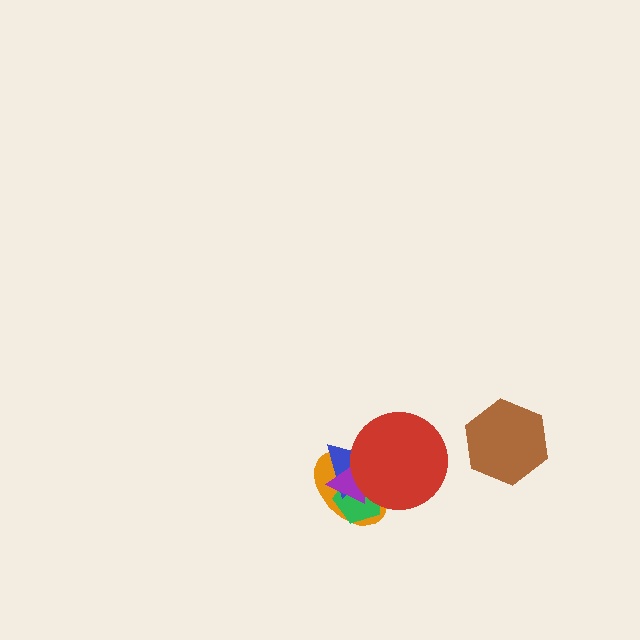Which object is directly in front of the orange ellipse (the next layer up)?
The green pentagon is directly in front of the orange ellipse.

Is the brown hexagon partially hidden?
No, no other shape covers it.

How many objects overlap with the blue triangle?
4 objects overlap with the blue triangle.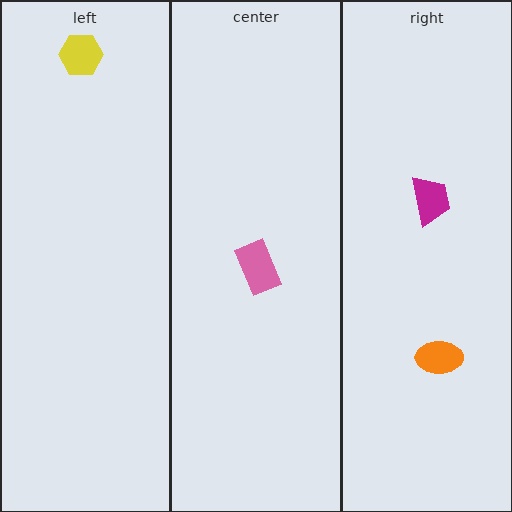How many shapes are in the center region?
1.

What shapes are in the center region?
The pink rectangle.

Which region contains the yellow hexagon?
The left region.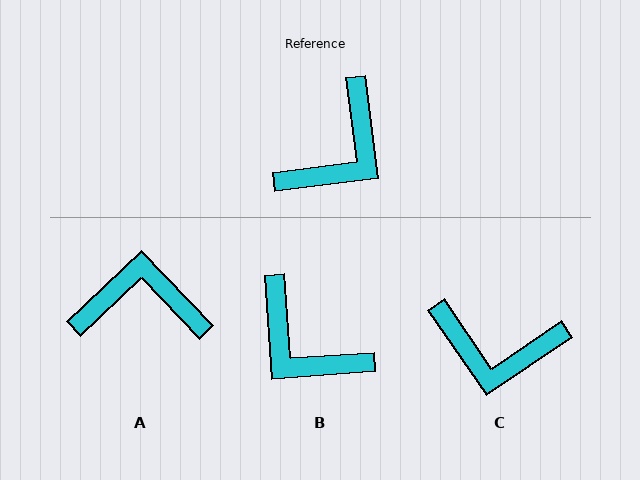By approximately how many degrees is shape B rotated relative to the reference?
Approximately 93 degrees clockwise.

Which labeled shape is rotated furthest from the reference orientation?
A, about 126 degrees away.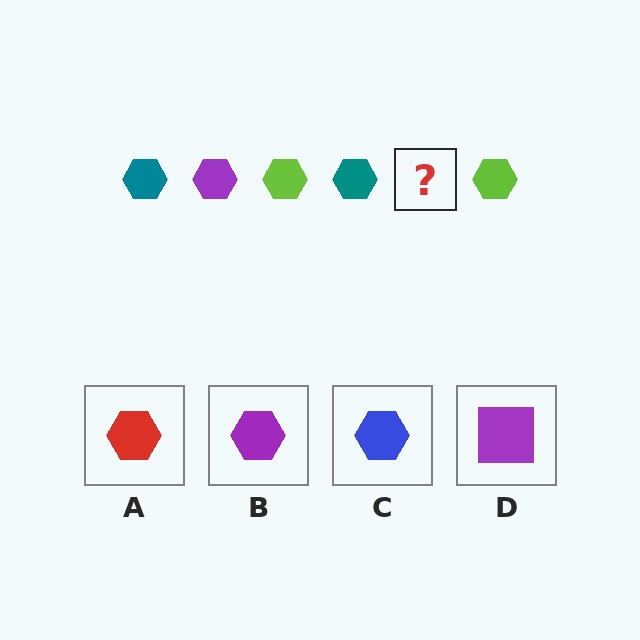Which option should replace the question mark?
Option B.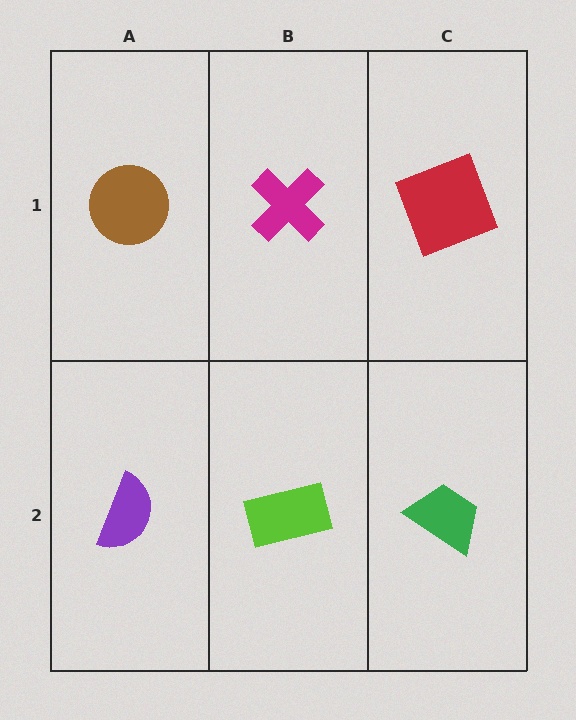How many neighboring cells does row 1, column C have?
2.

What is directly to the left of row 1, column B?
A brown circle.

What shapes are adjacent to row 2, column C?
A red square (row 1, column C), a lime rectangle (row 2, column B).